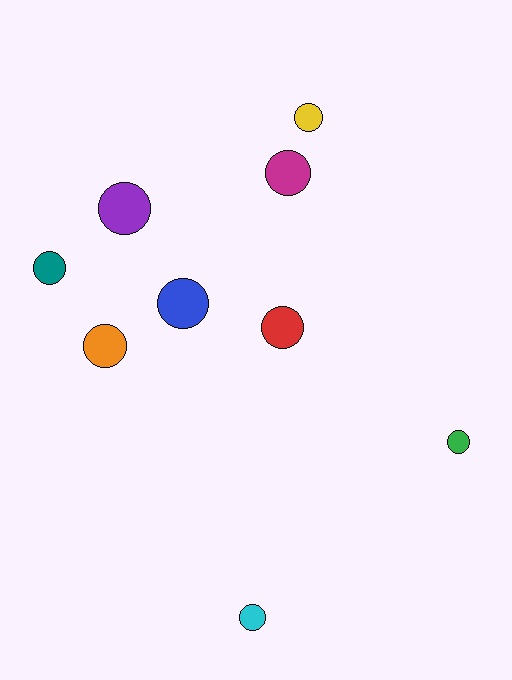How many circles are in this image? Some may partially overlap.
There are 9 circles.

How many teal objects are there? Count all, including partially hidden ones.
There is 1 teal object.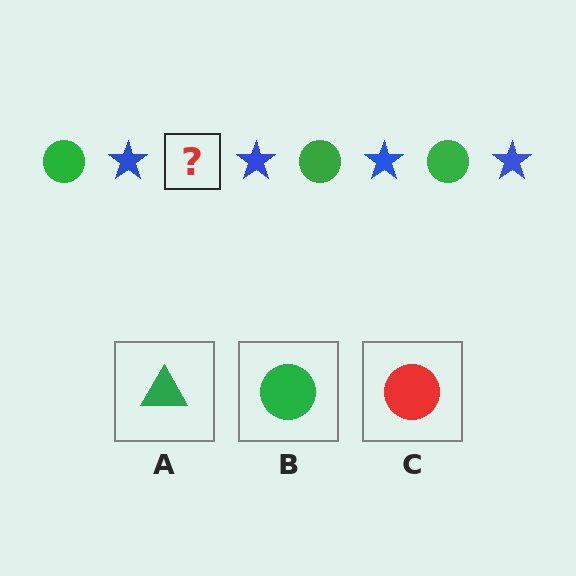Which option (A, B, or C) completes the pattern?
B.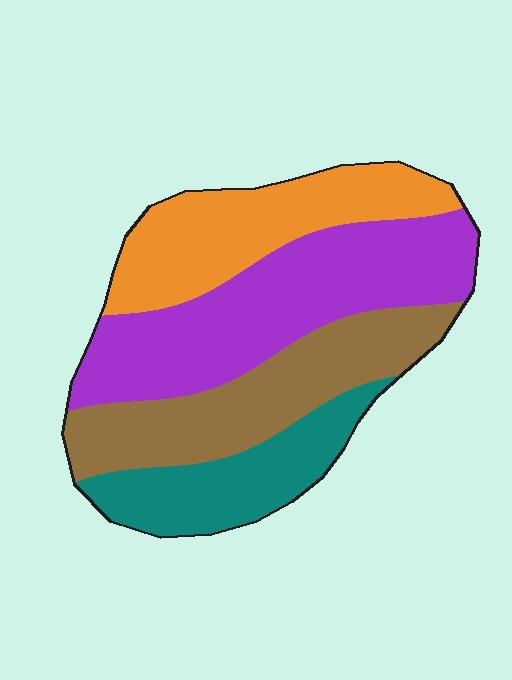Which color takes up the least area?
Teal, at roughly 15%.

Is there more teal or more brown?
Brown.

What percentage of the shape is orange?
Orange takes up about one quarter (1/4) of the shape.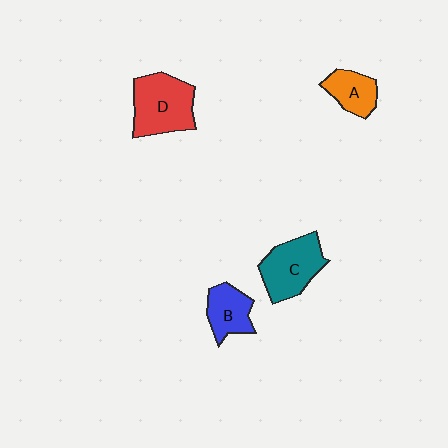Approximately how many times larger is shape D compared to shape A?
Approximately 1.8 times.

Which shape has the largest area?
Shape D (red).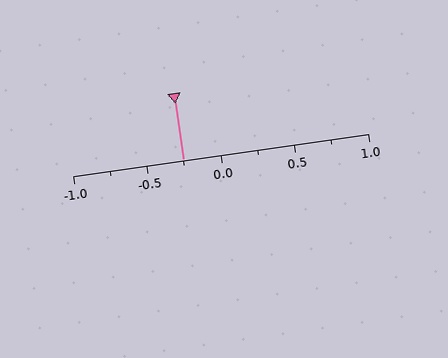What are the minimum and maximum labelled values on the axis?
The axis runs from -1.0 to 1.0.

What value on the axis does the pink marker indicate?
The marker indicates approximately -0.25.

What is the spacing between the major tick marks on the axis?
The major ticks are spaced 0.5 apart.